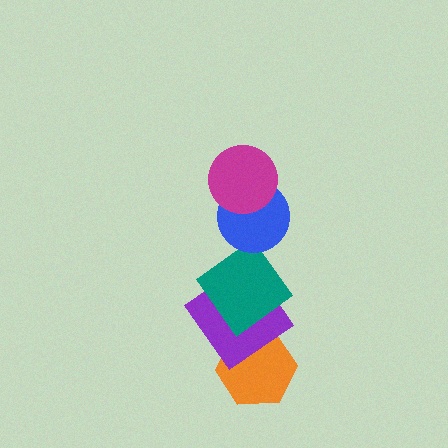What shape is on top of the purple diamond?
The teal diamond is on top of the purple diamond.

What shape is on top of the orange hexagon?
The purple diamond is on top of the orange hexagon.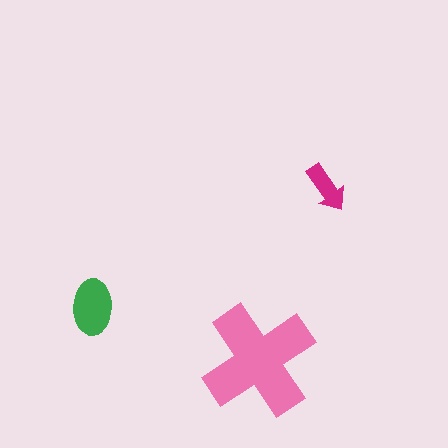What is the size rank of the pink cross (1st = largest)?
1st.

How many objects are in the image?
There are 3 objects in the image.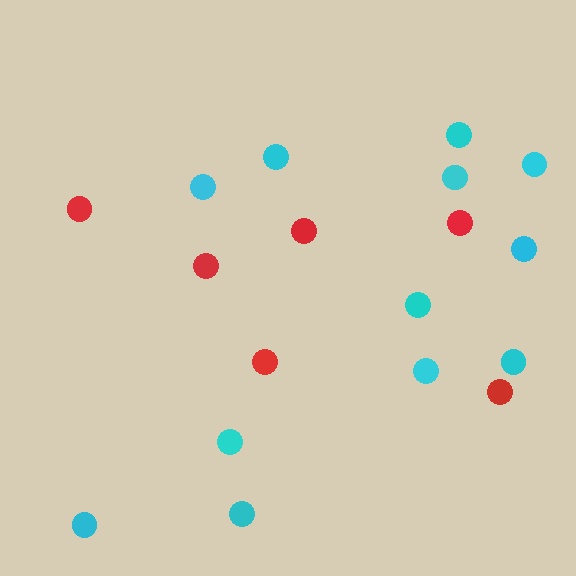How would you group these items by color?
There are 2 groups: one group of cyan circles (12) and one group of red circles (6).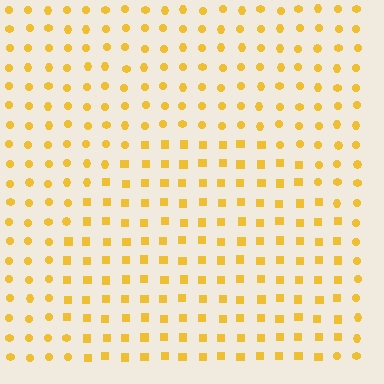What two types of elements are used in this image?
The image uses squares inside the circle region and circles outside it.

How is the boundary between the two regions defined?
The boundary is defined by a change in element shape: squares inside vs. circles outside. All elements share the same color and spacing.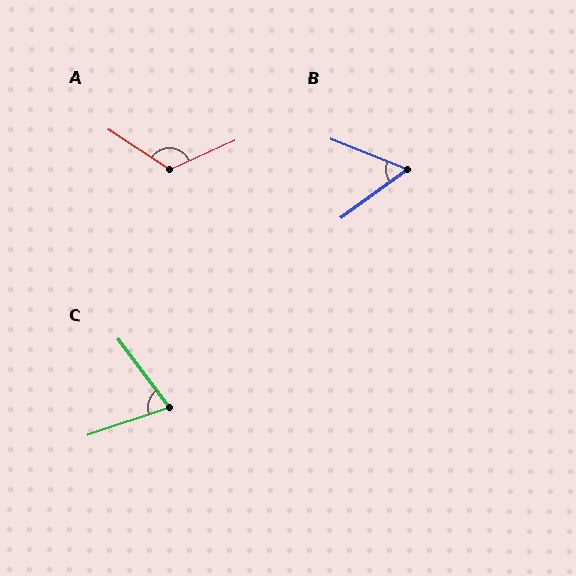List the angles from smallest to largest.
B (58°), C (72°), A (123°).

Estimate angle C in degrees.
Approximately 72 degrees.